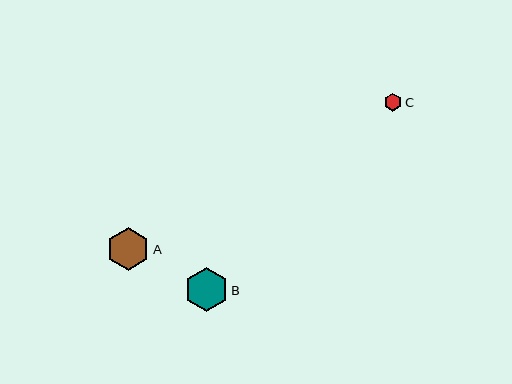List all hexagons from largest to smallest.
From largest to smallest: B, A, C.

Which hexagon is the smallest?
Hexagon C is the smallest with a size of approximately 18 pixels.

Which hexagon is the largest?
Hexagon B is the largest with a size of approximately 44 pixels.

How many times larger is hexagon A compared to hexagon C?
Hexagon A is approximately 2.4 times the size of hexagon C.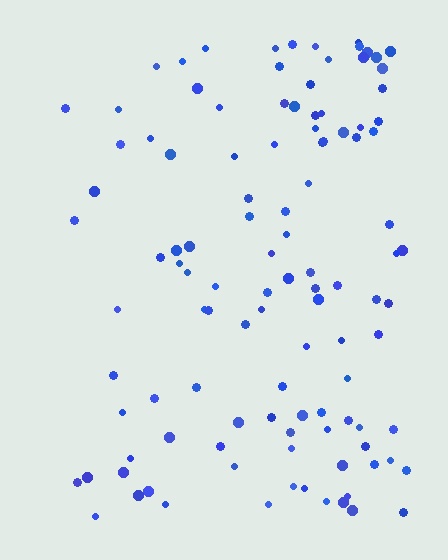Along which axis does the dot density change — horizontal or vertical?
Horizontal.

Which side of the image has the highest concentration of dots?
The right.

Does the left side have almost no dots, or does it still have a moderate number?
Still a moderate number, just noticeably fewer than the right.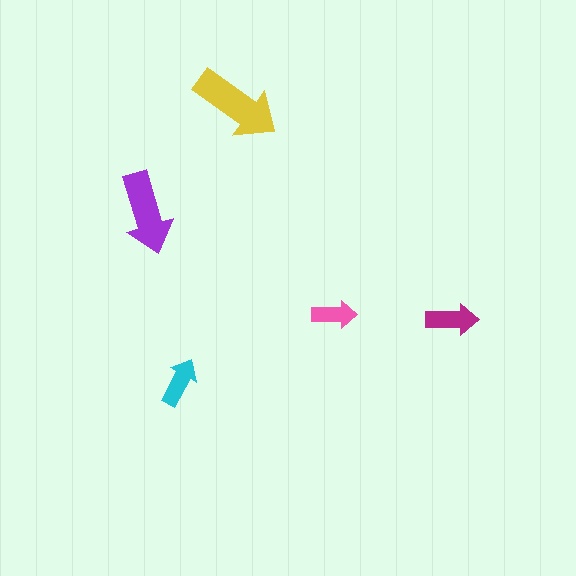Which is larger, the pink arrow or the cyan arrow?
The cyan one.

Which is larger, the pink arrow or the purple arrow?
The purple one.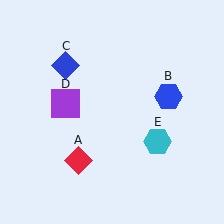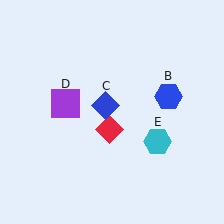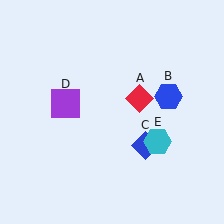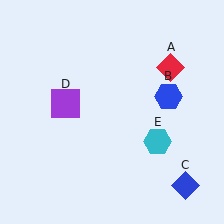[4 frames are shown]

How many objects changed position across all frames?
2 objects changed position: red diamond (object A), blue diamond (object C).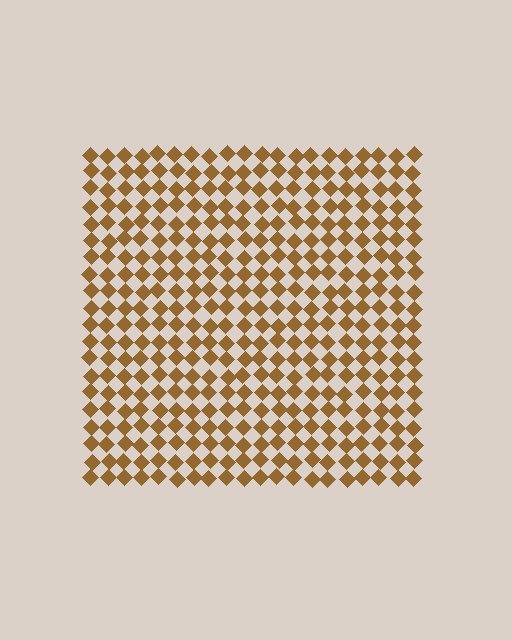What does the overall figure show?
The overall figure shows a square.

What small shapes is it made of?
It is made of small diamonds.